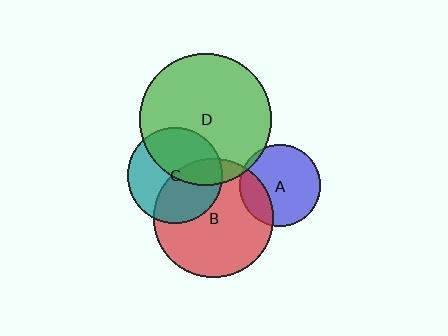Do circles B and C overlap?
Yes.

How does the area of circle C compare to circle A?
Approximately 1.4 times.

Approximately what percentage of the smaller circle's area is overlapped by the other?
Approximately 45%.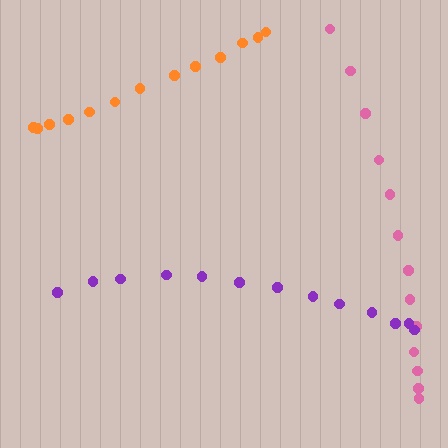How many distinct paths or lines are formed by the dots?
There are 3 distinct paths.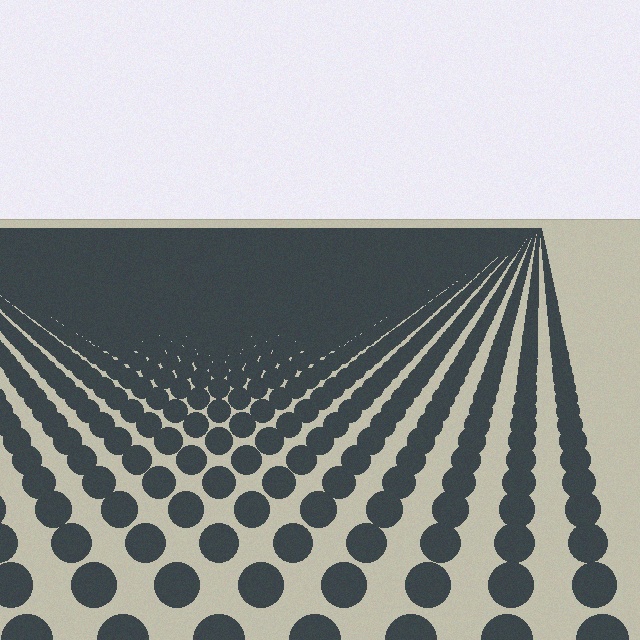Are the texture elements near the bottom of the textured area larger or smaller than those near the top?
Larger. Near the bottom, elements are closer to the viewer and appear at a bigger on-screen size.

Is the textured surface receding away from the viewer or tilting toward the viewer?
The surface is receding away from the viewer. Texture elements get smaller and denser toward the top.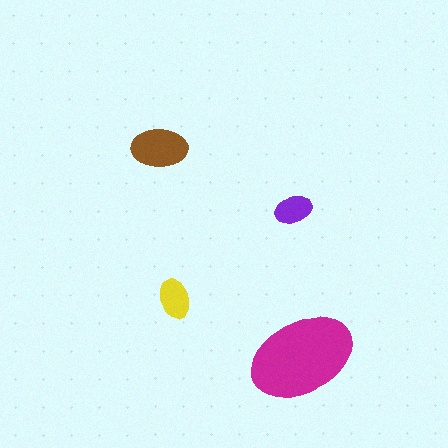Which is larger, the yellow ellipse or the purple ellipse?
The yellow one.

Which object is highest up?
The brown ellipse is topmost.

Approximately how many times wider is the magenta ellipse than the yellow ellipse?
About 2.5 times wider.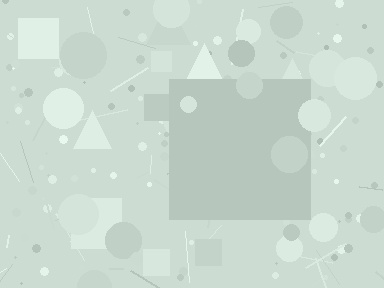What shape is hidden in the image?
A square is hidden in the image.